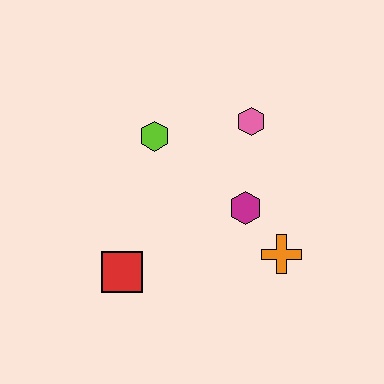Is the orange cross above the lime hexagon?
No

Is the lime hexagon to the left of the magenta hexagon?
Yes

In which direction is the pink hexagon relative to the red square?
The pink hexagon is above the red square.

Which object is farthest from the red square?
The pink hexagon is farthest from the red square.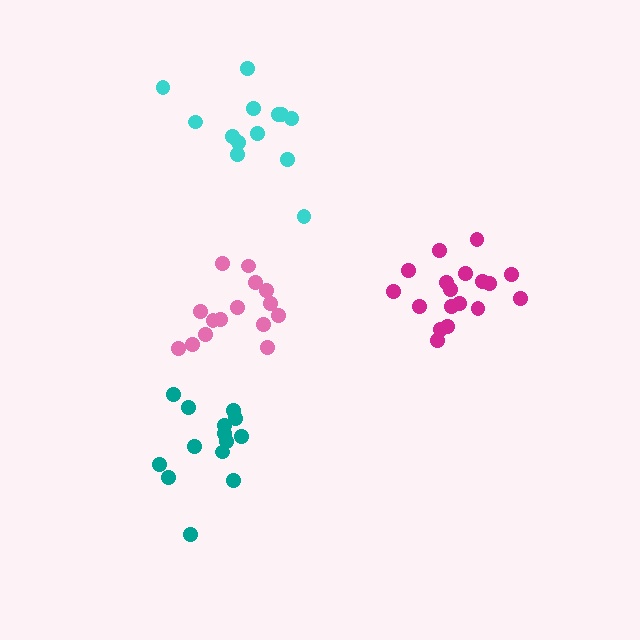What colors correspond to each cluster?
The clusters are colored: cyan, pink, magenta, teal.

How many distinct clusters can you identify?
There are 4 distinct clusters.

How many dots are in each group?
Group 1: 13 dots, Group 2: 15 dots, Group 3: 18 dots, Group 4: 15 dots (61 total).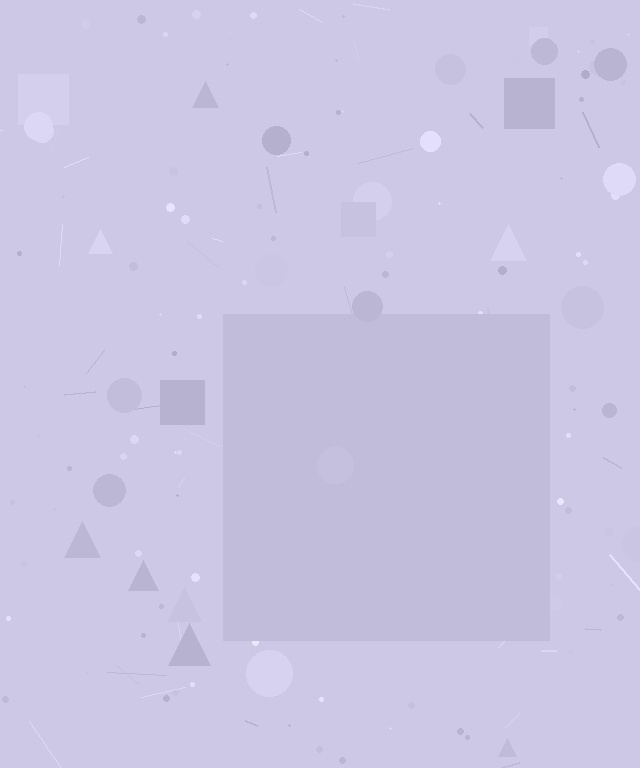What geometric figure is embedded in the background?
A square is embedded in the background.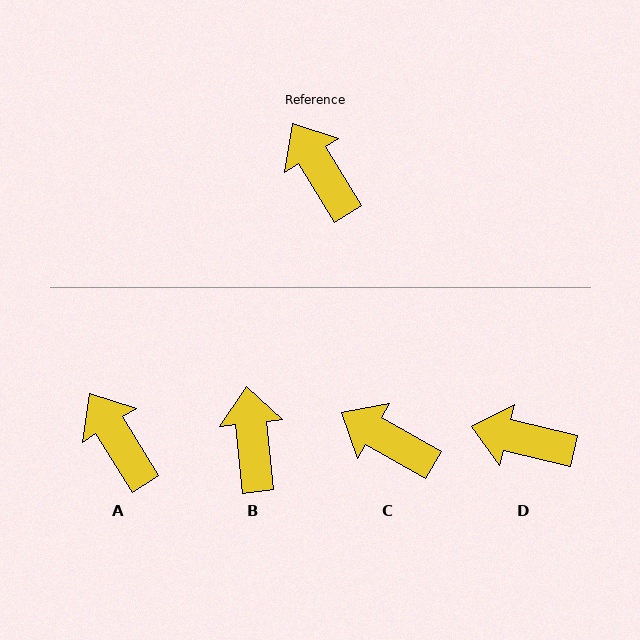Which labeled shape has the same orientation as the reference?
A.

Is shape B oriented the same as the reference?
No, it is off by about 26 degrees.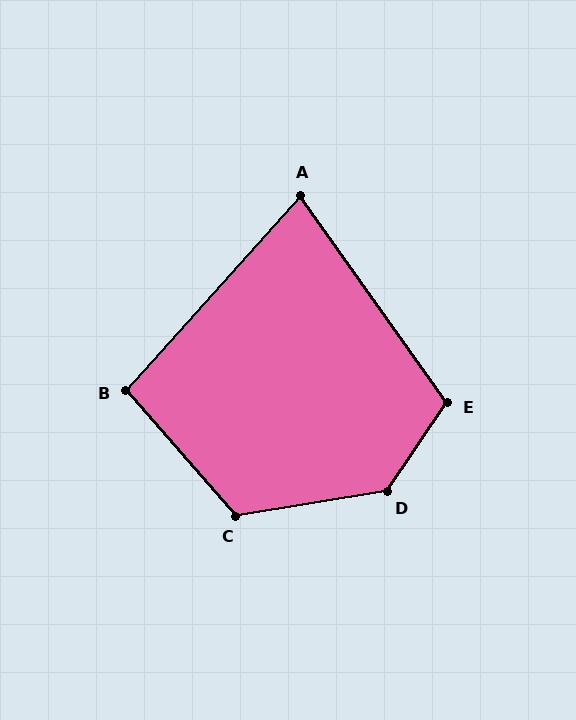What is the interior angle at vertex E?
Approximately 111 degrees (obtuse).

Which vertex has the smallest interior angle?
A, at approximately 77 degrees.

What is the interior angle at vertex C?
Approximately 122 degrees (obtuse).